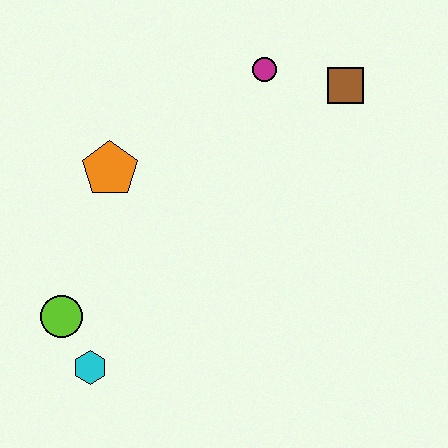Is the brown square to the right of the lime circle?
Yes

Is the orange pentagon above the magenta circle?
No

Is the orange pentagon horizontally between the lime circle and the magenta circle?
Yes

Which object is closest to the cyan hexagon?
The lime circle is closest to the cyan hexagon.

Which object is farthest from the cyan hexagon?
The brown square is farthest from the cyan hexagon.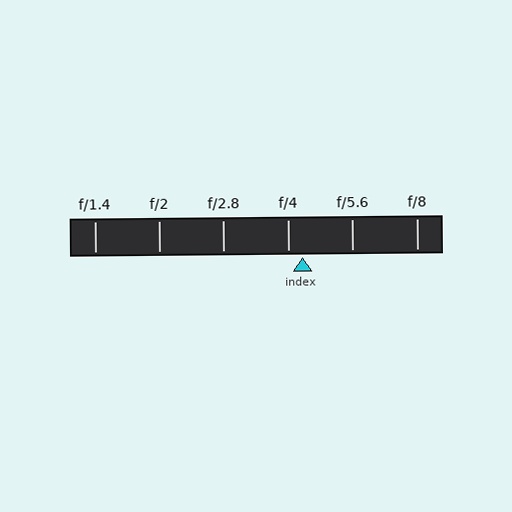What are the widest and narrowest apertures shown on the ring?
The widest aperture shown is f/1.4 and the narrowest is f/8.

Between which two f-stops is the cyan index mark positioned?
The index mark is between f/4 and f/5.6.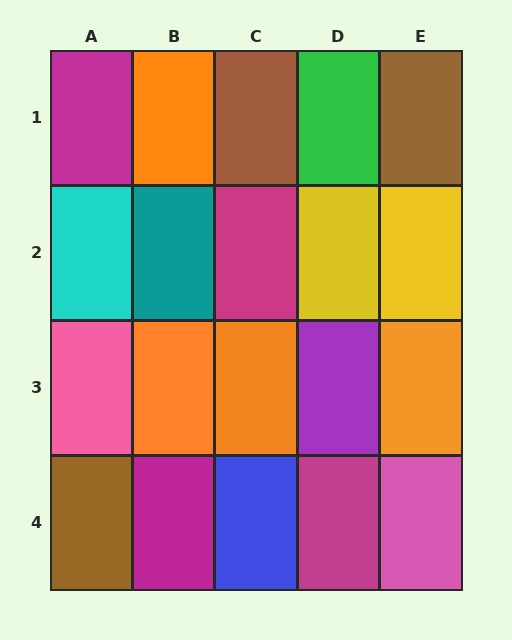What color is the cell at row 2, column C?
Magenta.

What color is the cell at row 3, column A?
Pink.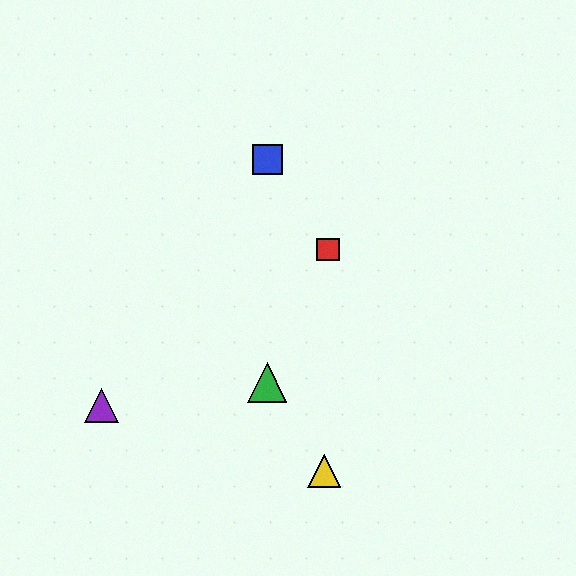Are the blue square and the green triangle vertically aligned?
Yes, both are at x≈267.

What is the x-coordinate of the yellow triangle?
The yellow triangle is at x≈324.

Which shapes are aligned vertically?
The blue square, the green triangle are aligned vertically.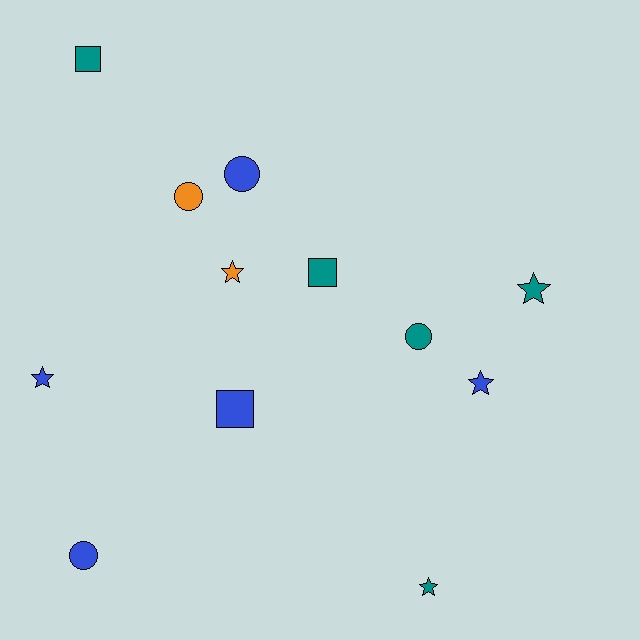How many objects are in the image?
There are 12 objects.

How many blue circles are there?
There are 2 blue circles.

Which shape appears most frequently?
Star, with 5 objects.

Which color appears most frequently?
Blue, with 5 objects.